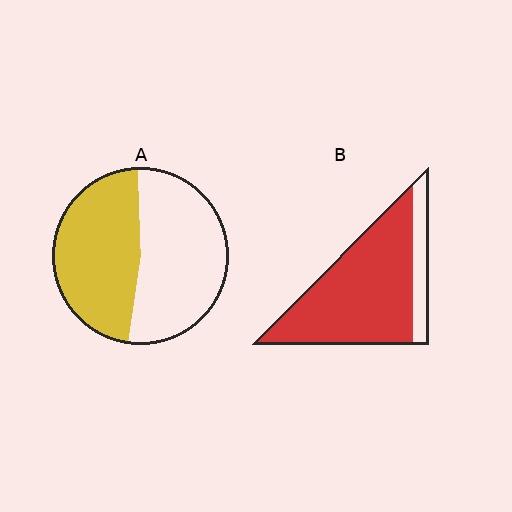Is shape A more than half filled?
Roughly half.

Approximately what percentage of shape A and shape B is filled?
A is approximately 45% and B is approximately 85%.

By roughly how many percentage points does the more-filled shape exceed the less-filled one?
By roughly 35 percentage points (B over A).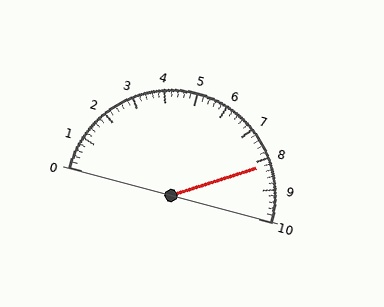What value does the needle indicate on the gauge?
The needle indicates approximately 8.2.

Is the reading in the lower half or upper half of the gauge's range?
The reading is in the upper half of the range (0 to 10).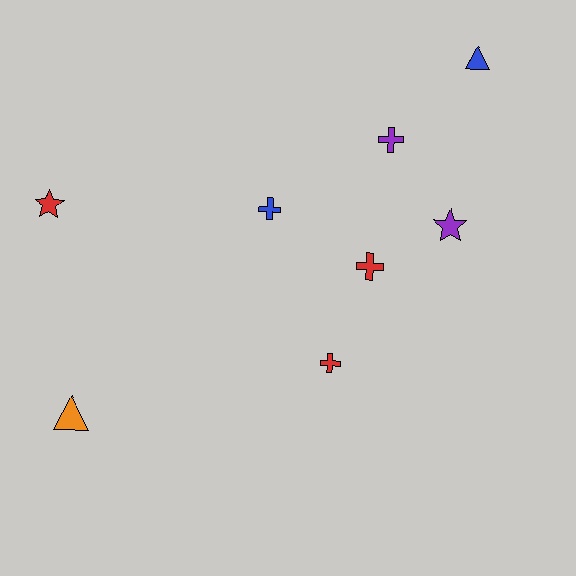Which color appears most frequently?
Red, with 3 objects.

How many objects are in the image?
There are 8 objects.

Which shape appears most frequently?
Cross, with 4 objects.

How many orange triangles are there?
There is 1 orange triangle.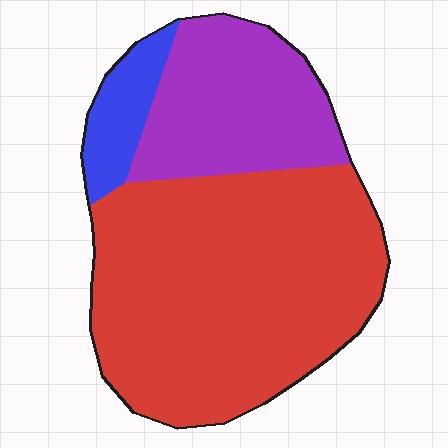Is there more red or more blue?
Red.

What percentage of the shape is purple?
Purple takes up between a sixth and a third of the shape.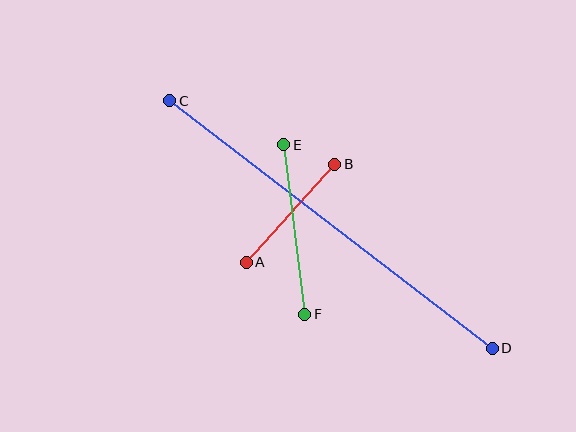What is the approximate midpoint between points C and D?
The midpoint is at approximately (331, 224) pixels.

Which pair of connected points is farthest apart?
Points C and D are farthest apart.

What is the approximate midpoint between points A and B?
The midpoint is at approximately (290, 213) pixels.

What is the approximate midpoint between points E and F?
The midpoint is at approximately (294, 229) pixels.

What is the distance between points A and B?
The distance is approximately 132 pixels.